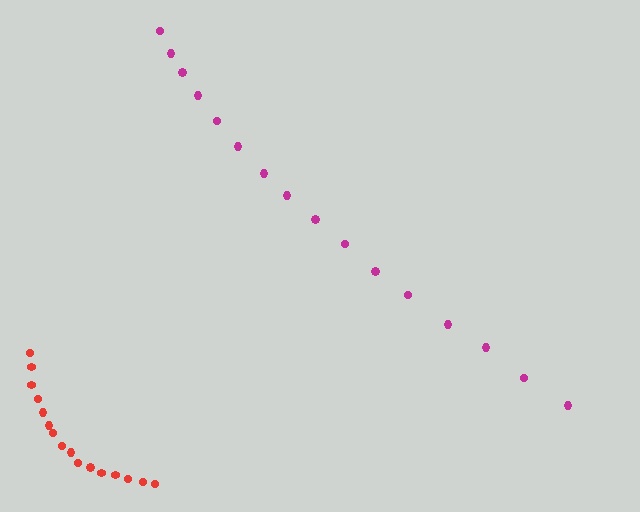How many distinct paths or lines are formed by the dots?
There are 2 distinct paths.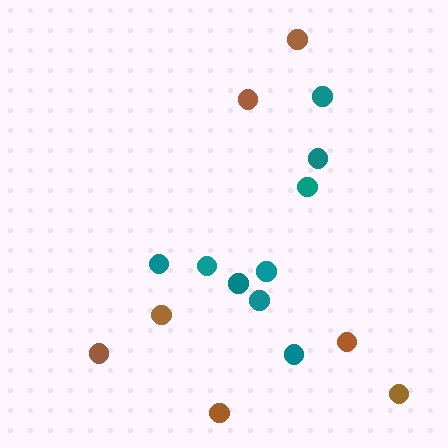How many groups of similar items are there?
There are 2 groups: one group of teal circles (9) and one group of brown circles (7).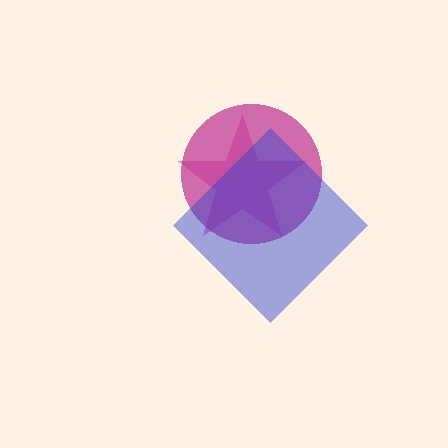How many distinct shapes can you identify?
There are 3 distinct shapes: a pink star, a magenta circle, a blue diamond.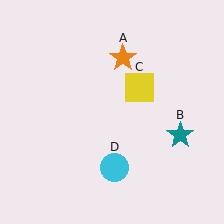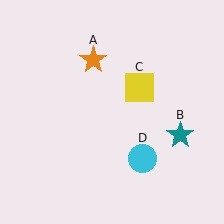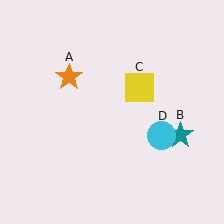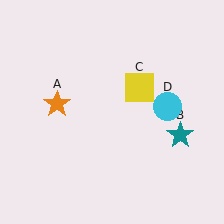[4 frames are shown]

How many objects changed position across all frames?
2 objects changed position: orange star (object A), cyan circle (object D).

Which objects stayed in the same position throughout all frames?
Teal star (object B) and yellow square (object C) remained stationary.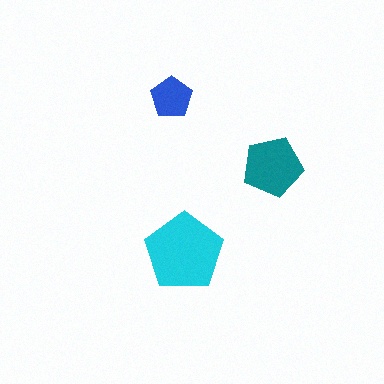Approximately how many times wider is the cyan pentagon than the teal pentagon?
About 1.5 times wider.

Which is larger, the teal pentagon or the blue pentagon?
The teal one.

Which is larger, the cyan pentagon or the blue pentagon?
The cyan one.